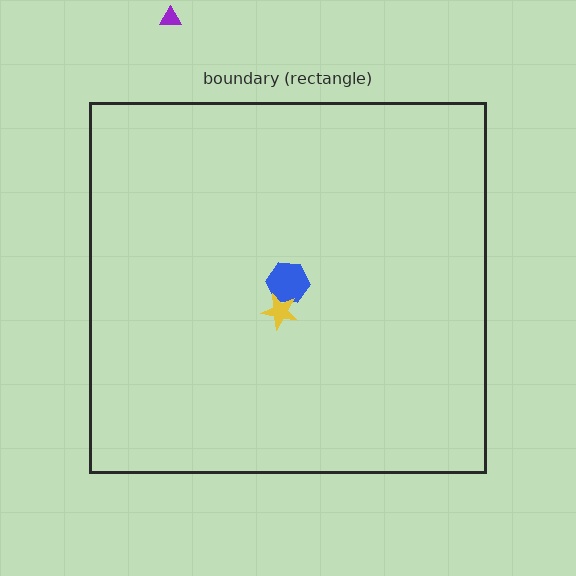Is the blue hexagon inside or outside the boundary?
Inside.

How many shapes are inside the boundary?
2 inside, 1 outside.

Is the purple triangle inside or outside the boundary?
Outside.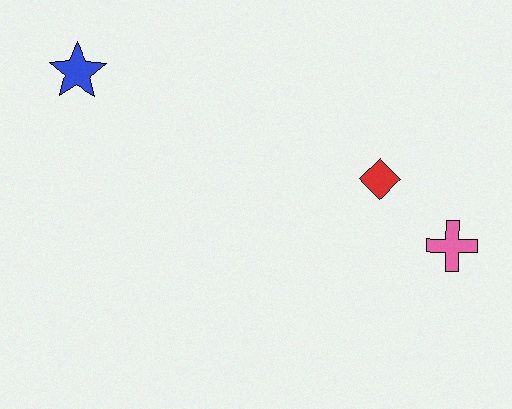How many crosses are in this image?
There is 1 cross.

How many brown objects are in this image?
There are no brown objects.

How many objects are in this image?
There are 3 objects.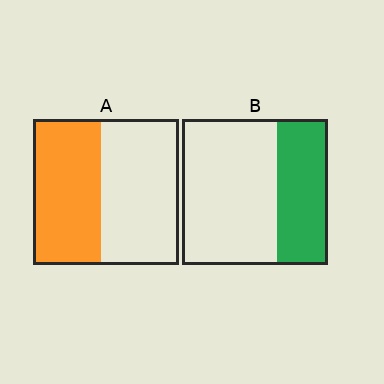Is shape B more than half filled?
No.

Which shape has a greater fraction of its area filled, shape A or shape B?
Shape A.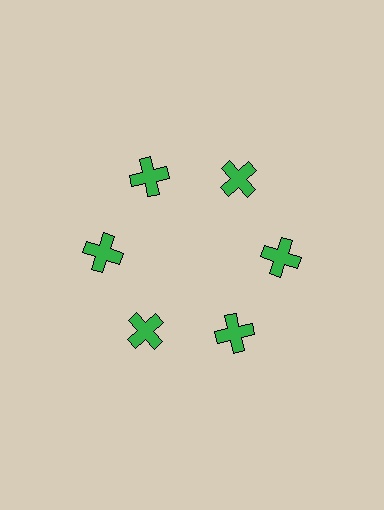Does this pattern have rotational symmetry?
Yes, this pattern has 6-fold rotational symmetry. It looks the same after rotating 60 degrees around the center.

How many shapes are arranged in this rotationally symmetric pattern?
There are 6 shapes, arranged in 6 groups of 1.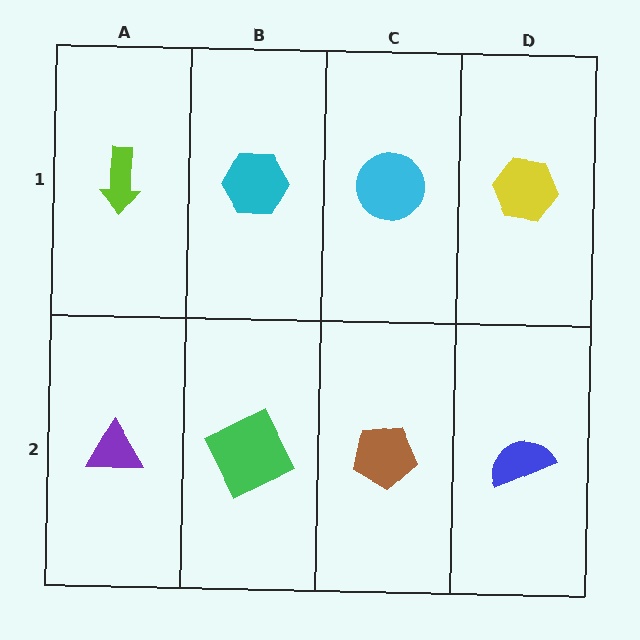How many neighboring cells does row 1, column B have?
3.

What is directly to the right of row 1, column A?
A cyan hexagon.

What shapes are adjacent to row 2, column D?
A yellow hexagon (row 1, column D), a brown pentagon (row 2, column C).